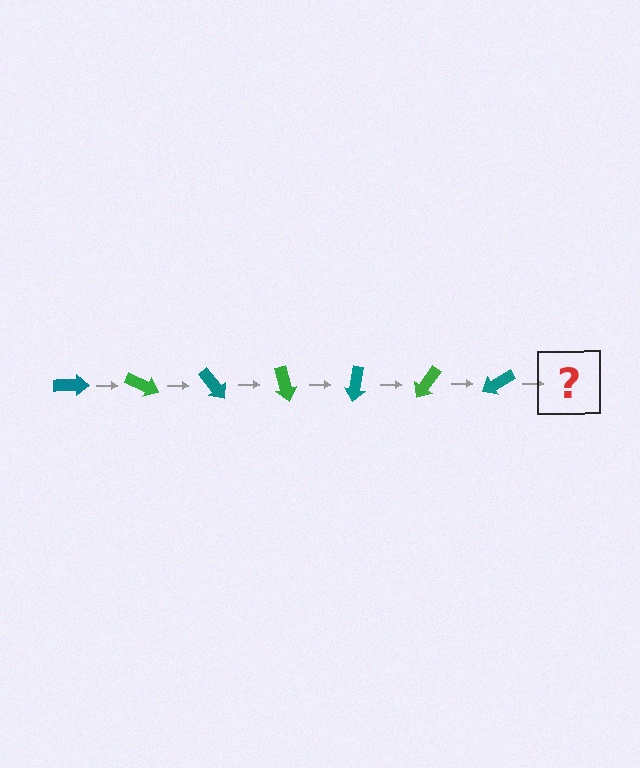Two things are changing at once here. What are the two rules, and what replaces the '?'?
The two rules are that it rotates 25 degrees each step and the color cycles through teal and green. The '?' should be a green arrow, rotated 175 degrees from the start.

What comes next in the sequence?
The next element should be a green arrow, rotated 175 degrees from the start.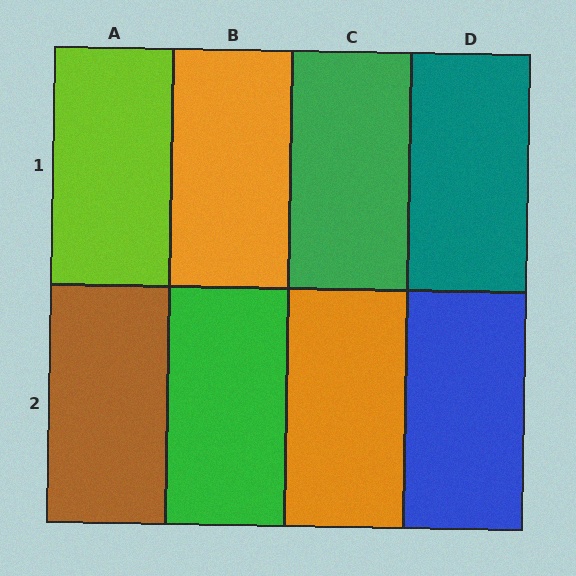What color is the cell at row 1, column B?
Orange.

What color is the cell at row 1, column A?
Lime.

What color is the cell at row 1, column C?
Green.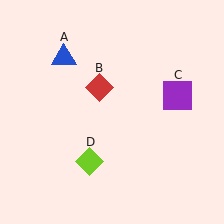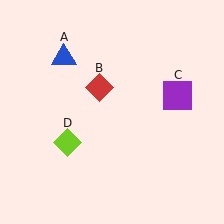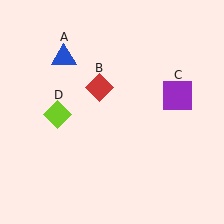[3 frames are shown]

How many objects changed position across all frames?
1 object changed position: lime diamond (object D).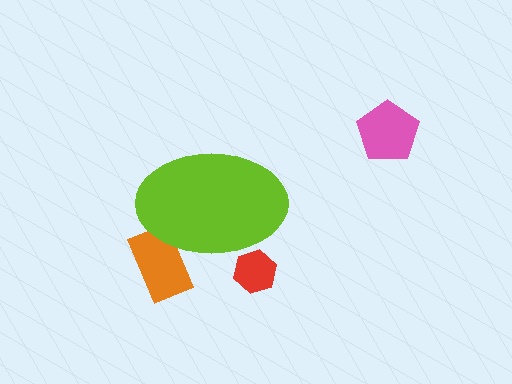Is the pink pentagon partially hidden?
No, the pink pentagon is fully visible.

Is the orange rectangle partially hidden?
Yes, the orange rectangle is partially hidden behind the lime ellipse.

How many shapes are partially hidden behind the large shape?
2 shapes are partially hidden.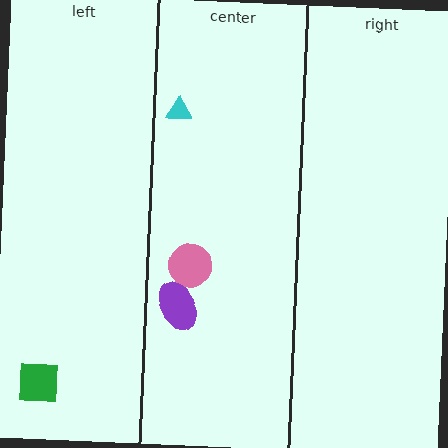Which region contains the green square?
The left region.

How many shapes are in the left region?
1.